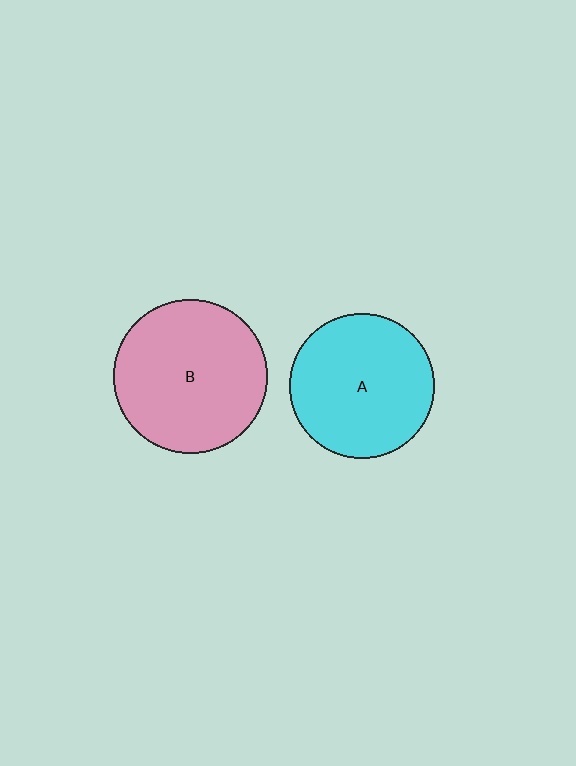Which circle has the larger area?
Circle B (pink).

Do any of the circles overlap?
No, none of the circles overlap.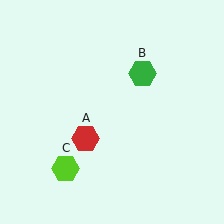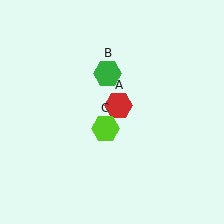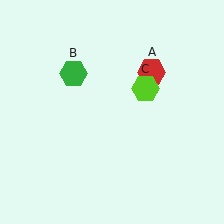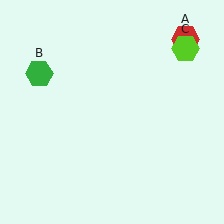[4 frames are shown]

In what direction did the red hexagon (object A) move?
The red hexagon (object A) moved up and to the right.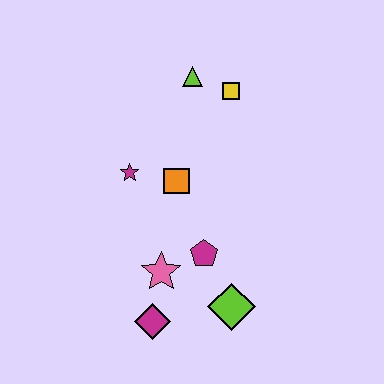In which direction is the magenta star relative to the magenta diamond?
The magenta star is above the magenta diamond.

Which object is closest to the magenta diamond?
The pink star is closest to the magenta diamond.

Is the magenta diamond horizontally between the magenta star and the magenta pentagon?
Yes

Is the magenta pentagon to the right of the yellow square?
No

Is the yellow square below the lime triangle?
Yes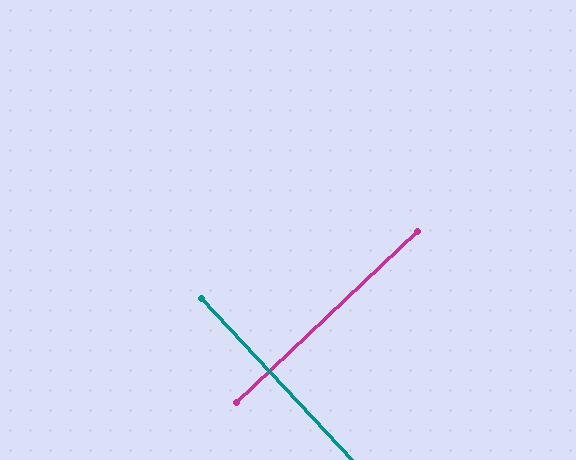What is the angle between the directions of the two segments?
Approximately 90 degrees.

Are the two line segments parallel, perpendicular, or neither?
Perpendicular — they meet at approximately 90°.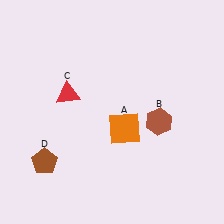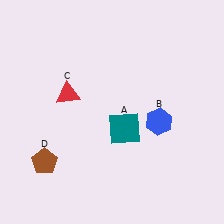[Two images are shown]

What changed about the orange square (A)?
In Image 1, A is orange. In Image 2, it changed to teal.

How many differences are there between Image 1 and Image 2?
There are 2 differences between the two images.